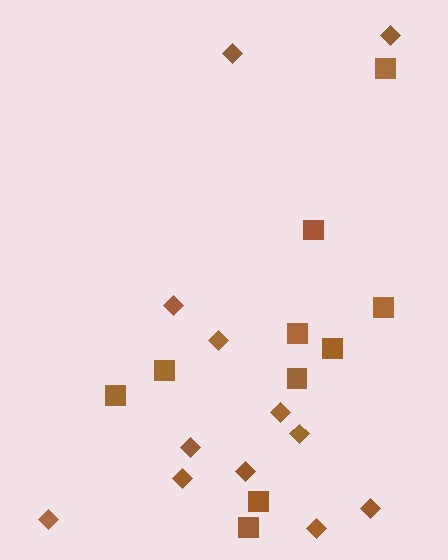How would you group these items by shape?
There are 2 groups: one group of diamonds (12) and one group of squares (10).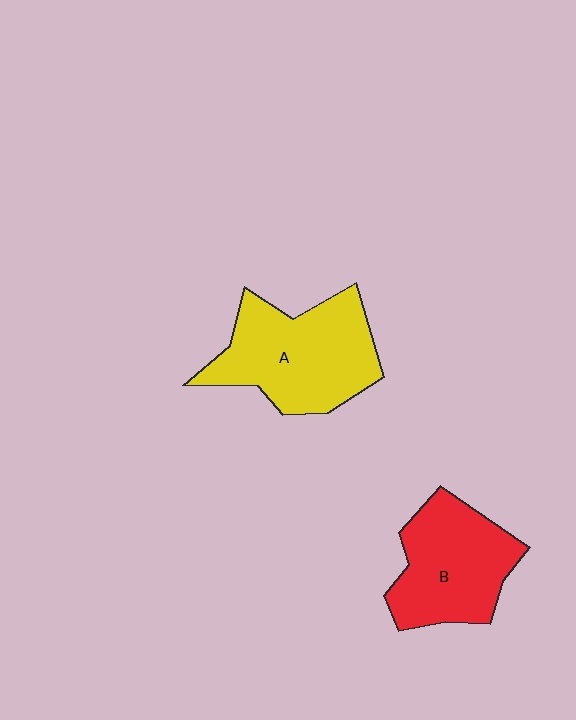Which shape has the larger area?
Shape A (yellow).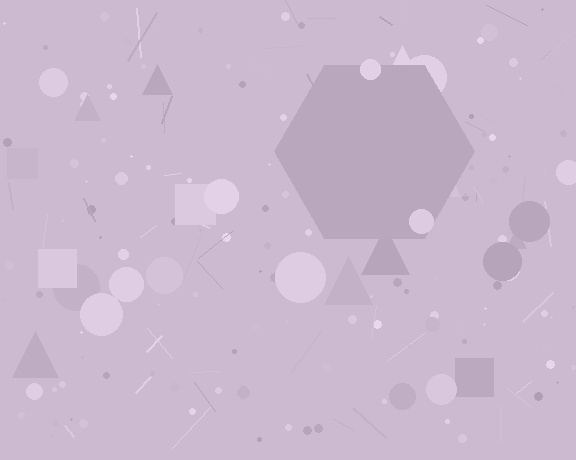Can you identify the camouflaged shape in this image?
The camouflaged shape is a hexagon.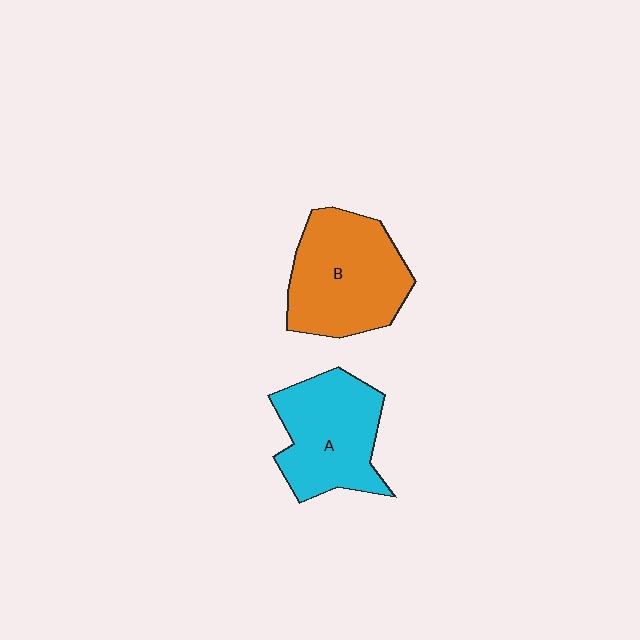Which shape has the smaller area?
Shape A (cyan).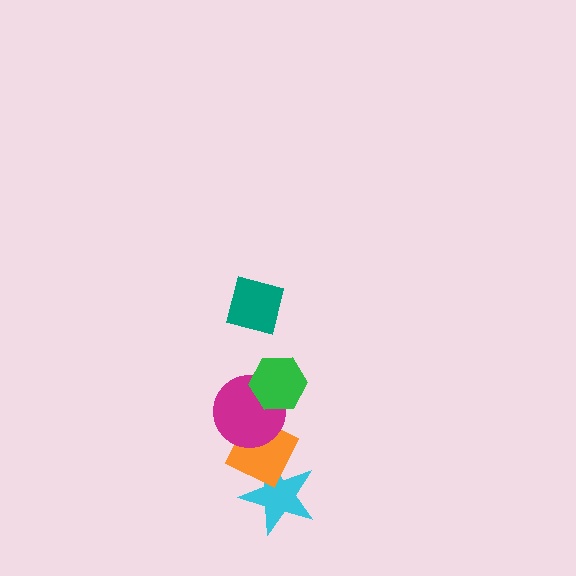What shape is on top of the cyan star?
The orange diamond is on top of the cyan star.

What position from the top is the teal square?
The teal square is 1st from the top.